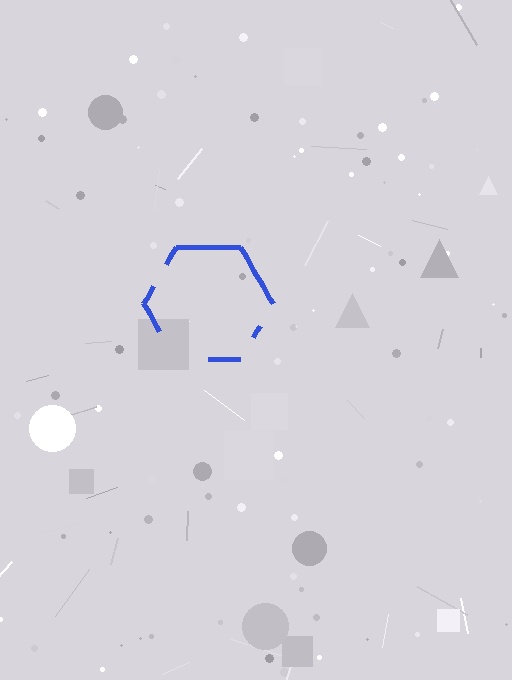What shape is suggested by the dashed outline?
The dashed outline suggests a hexagon.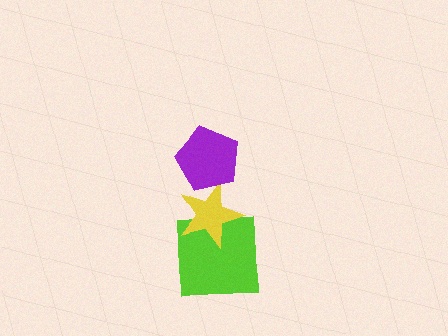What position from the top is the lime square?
The lime square is 3rd from the top.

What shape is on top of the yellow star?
The purple pentagon is on top of the yellow star.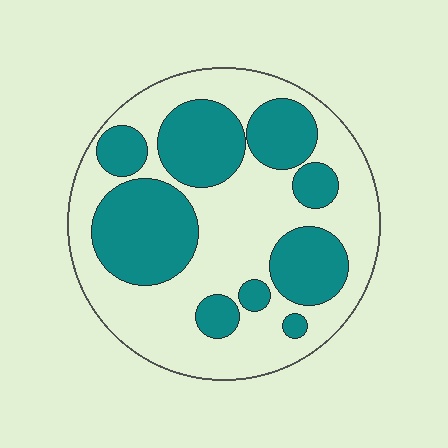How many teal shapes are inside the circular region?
9.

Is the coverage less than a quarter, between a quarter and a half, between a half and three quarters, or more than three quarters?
Between a quarter and a half.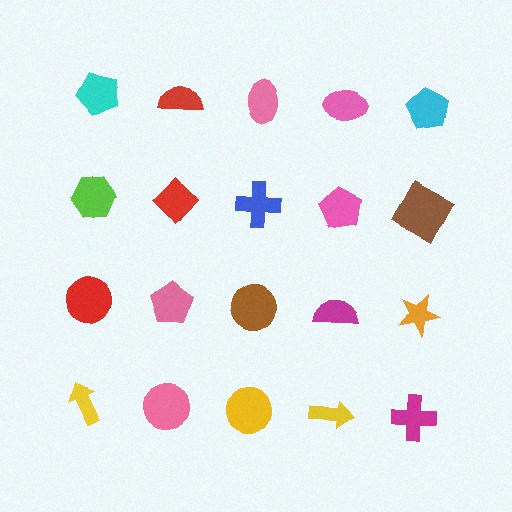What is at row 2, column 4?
A pink pentagon.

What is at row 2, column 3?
A blue cross.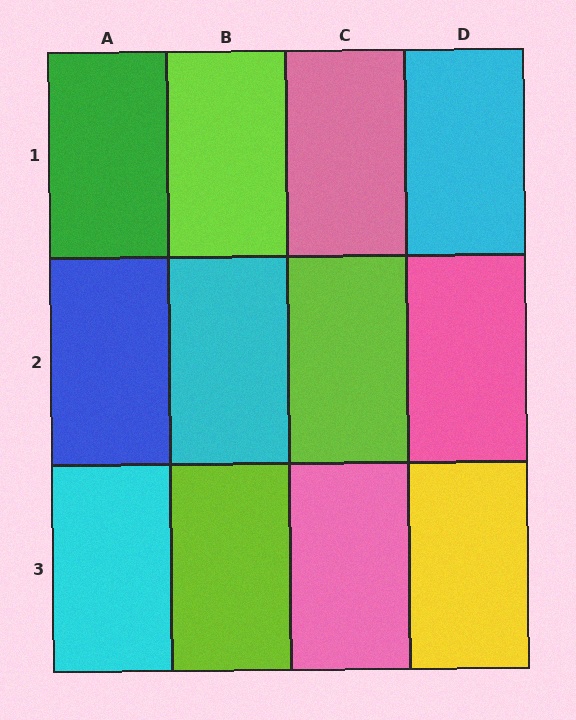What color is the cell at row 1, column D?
Cyan.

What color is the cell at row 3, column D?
Yellow.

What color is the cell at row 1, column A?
Green.